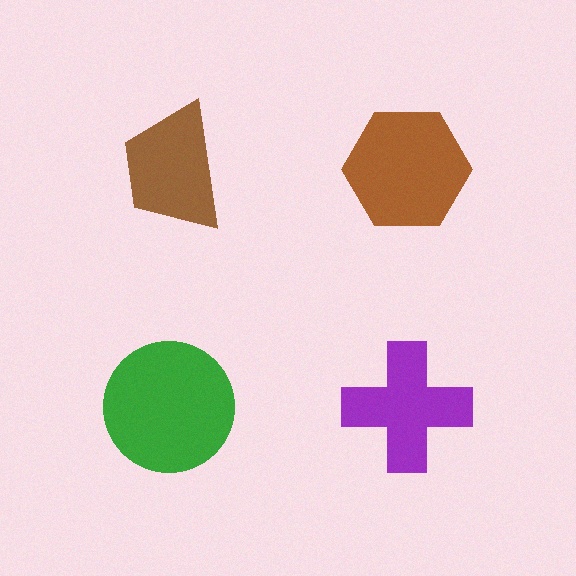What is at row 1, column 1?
A brown trapezoid.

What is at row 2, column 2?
A purple cross.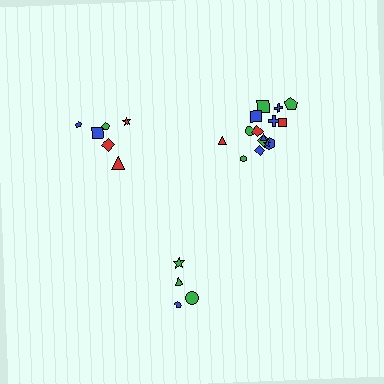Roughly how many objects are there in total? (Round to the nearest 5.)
Roughly 25 objects in total.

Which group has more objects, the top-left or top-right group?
The top-right group.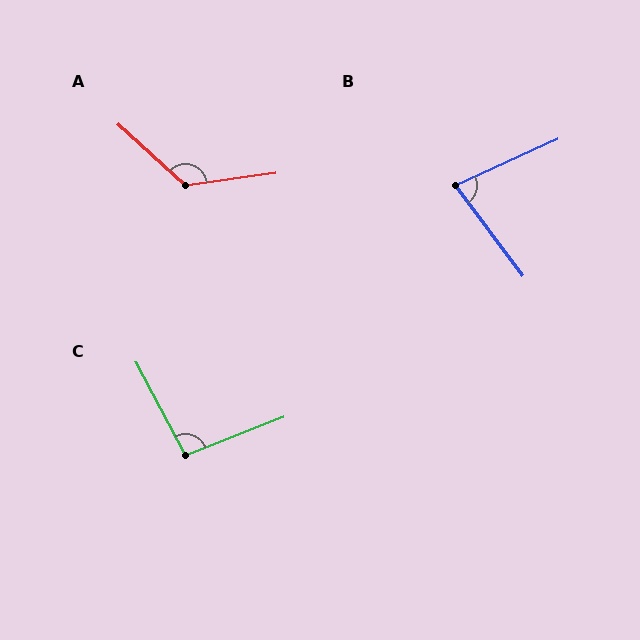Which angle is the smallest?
B, at approximately 77 degrees.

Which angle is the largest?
A, at approximately 130 degrees.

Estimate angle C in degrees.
Approximately 96 degrees.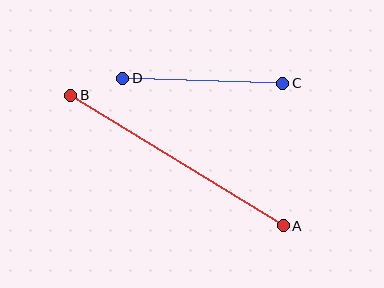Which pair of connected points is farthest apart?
Points A and B are farthest apart.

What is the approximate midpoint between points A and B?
The midpoint is at approximately (177, 161) pixels.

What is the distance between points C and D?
The distance is approximately 160 pixels.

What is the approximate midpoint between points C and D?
The midpoint is at approximately (203, 81) pixels.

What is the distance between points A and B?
The distance is approximately 249 pixels.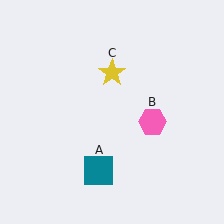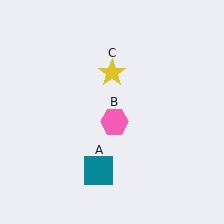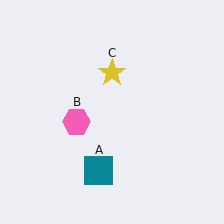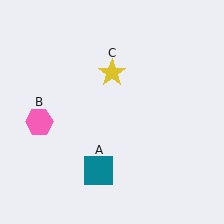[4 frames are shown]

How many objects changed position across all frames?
1 object changed position: pink hexagon (object B).